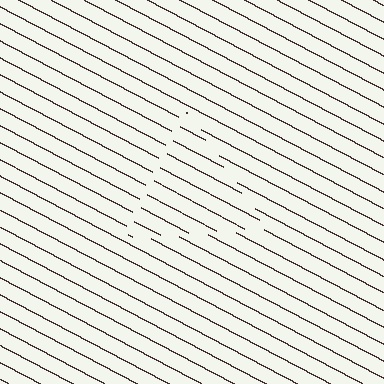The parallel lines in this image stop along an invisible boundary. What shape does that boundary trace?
An illusory triangle. The interior of the shape contains the same grating, shifted by half a period — the contour is defined by the phase discontinuity where line-ends from the inner and outer gratings abut.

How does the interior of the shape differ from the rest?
The interior of the shape contains the same grating, shifted by half a period — the contour is defined by the phase discontinuity where line-ends from the inner and outer gratings abut.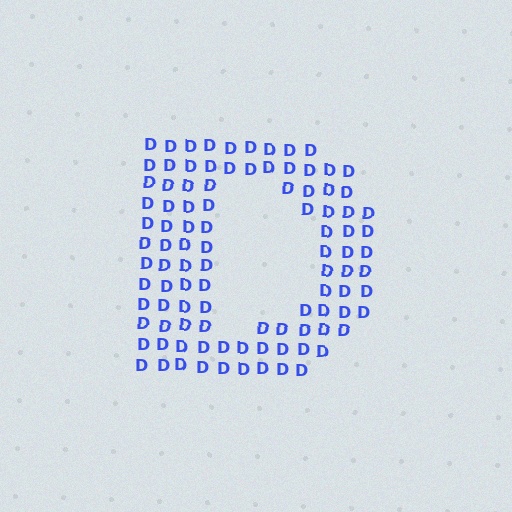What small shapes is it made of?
It is made of small letter D's.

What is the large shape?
The large shape is the letter D.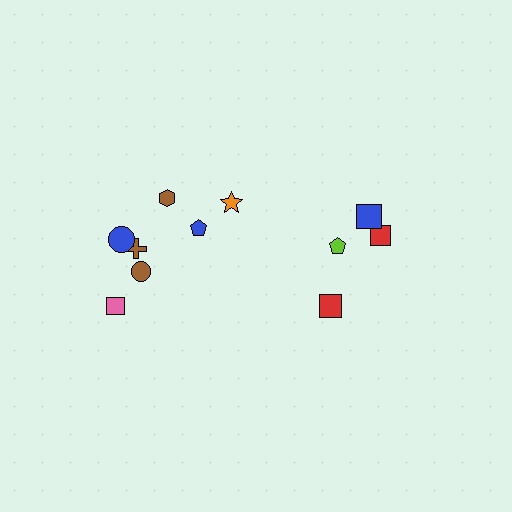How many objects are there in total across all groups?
There are 11 objects.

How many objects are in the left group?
There are 7 objects.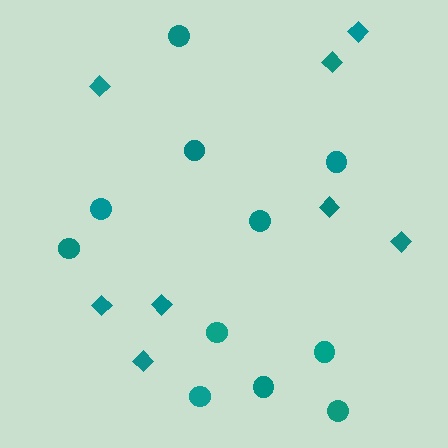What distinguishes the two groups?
There are 2 groups: one group of circles (11) and one group of diamonds (8).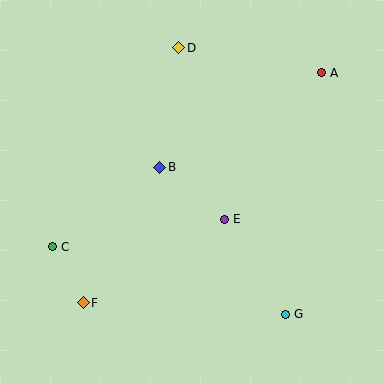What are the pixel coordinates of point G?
Point G is at (286, 314).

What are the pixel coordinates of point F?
Point F is at (83, 303).